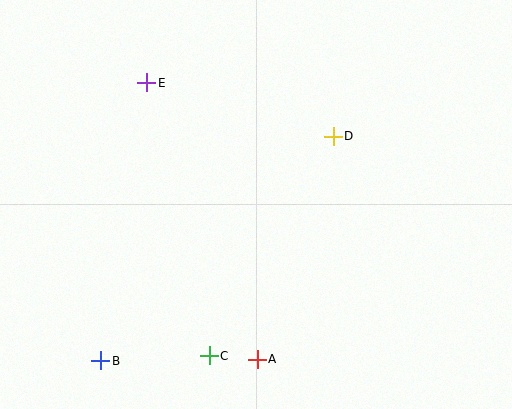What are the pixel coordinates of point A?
Point A is at (257, 359).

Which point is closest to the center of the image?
Point D at (333, 136) is closest to the center.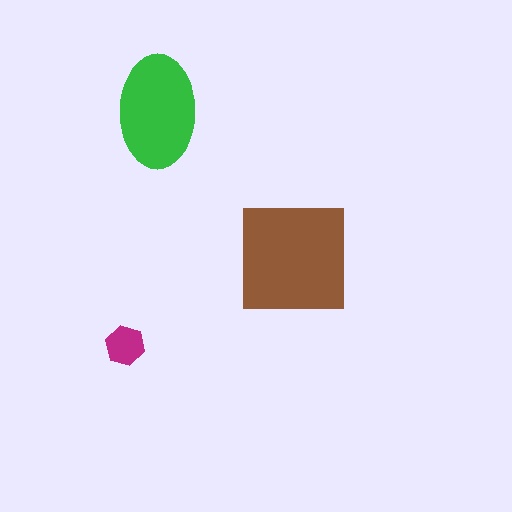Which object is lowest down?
The magenta hexagon is bottommost.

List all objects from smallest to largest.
The magenta hexagon, the green ellipse, the brown square.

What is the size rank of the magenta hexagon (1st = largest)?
3rd.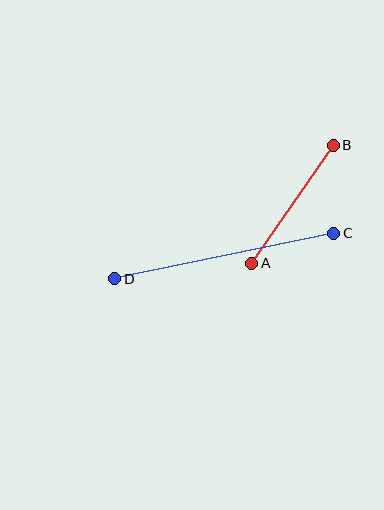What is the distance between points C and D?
The distance is approximately 223 pixels.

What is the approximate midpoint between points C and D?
The midpoint is at approximately (224, 256) pixels.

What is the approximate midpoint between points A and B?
The midpoint is at approximately (292, 204) pixels.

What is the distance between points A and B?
The distance is approximately 143 pixels.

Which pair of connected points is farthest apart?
Points C and D are farthest apart.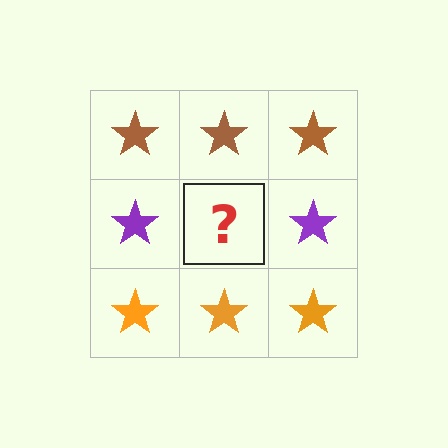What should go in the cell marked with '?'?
The missing cell should contain a purple star.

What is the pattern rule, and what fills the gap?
The rule is that each row has a consistent color. The gap should be filled with a purple star.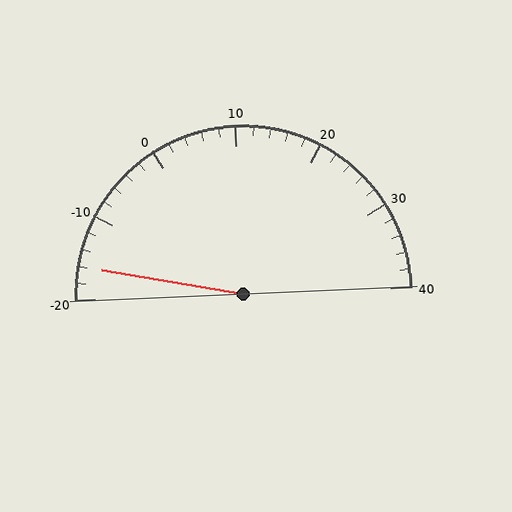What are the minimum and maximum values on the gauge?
The gauge ranges from -20 to 40.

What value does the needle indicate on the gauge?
The needle indicates approximately -16.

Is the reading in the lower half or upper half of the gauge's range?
The reading is in the lower half of the range (-20 to 40).